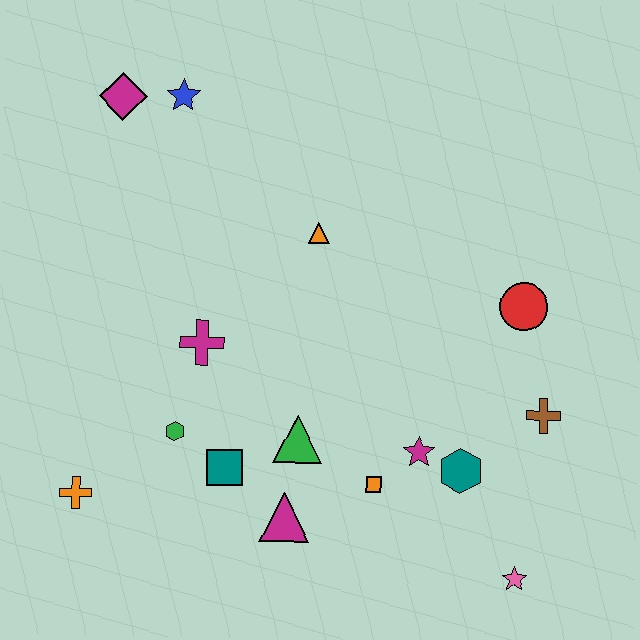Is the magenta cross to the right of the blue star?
Yes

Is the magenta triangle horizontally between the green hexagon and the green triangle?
Yes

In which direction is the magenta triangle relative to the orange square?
The magenta triangle is to the left of the orange square.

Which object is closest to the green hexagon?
The teal square is closest to the green hexagon.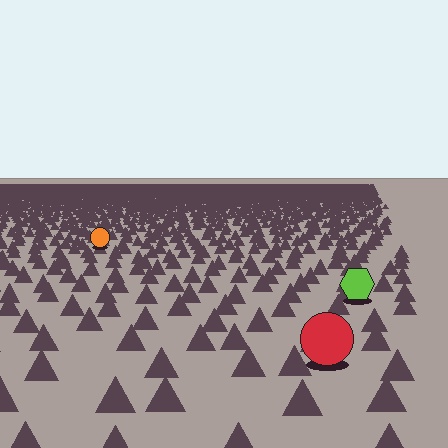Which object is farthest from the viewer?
The orange circle is farthest from the viewer. It appears smaller and the ground texture around it is denser.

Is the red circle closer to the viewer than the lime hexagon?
Yes. The red circle is closer — you can tell from the texture gradient: the ground texture is coarser near it.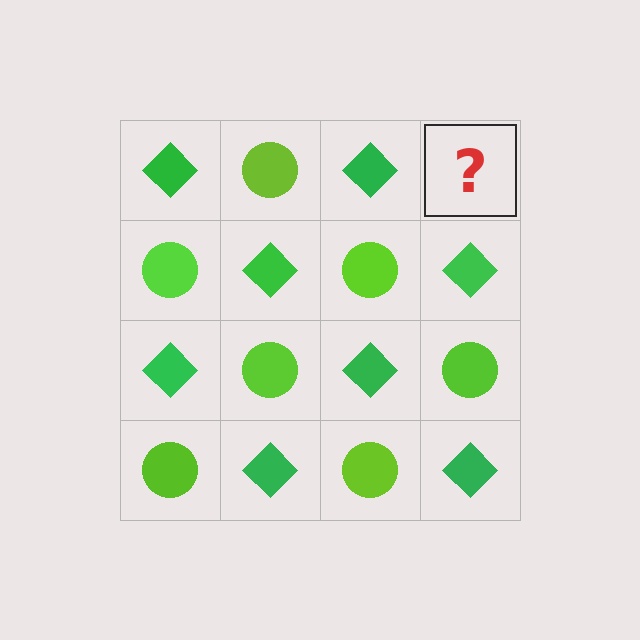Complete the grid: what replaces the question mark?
The question mark should be replaced with a lime circle.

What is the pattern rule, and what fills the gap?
The rule is that it alternates green diamond and lime circle in a checkerboard pattern. The gap should be filled with a lime circle.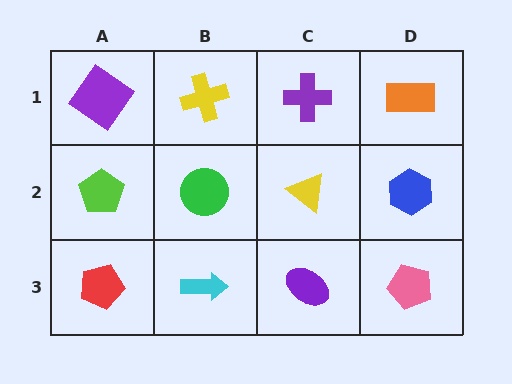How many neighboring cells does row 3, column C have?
3.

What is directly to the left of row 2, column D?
A yellow triangle.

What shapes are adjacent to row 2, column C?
A purple cross (row 1, column C), a purple ellipse (row 3, column C), a green circle (row 2, column B), a blue hexagon (row 2, column D).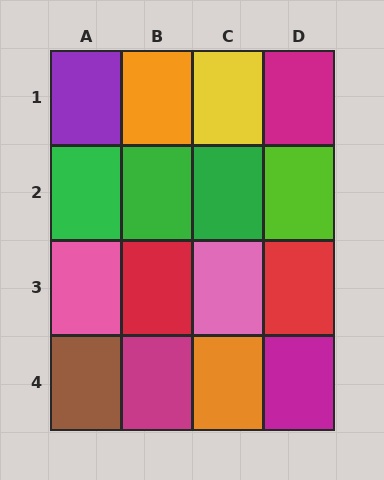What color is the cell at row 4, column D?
Magenta.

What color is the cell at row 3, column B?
Red.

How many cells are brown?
1 cell is brown.